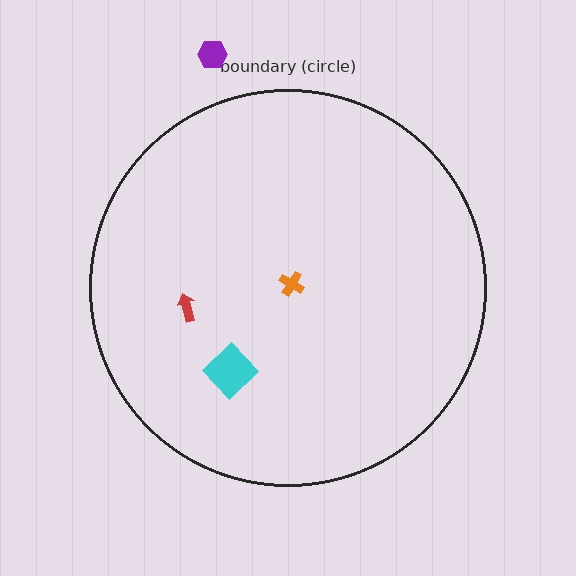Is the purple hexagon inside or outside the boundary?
Outside.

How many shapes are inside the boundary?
3 inside, 1 outside.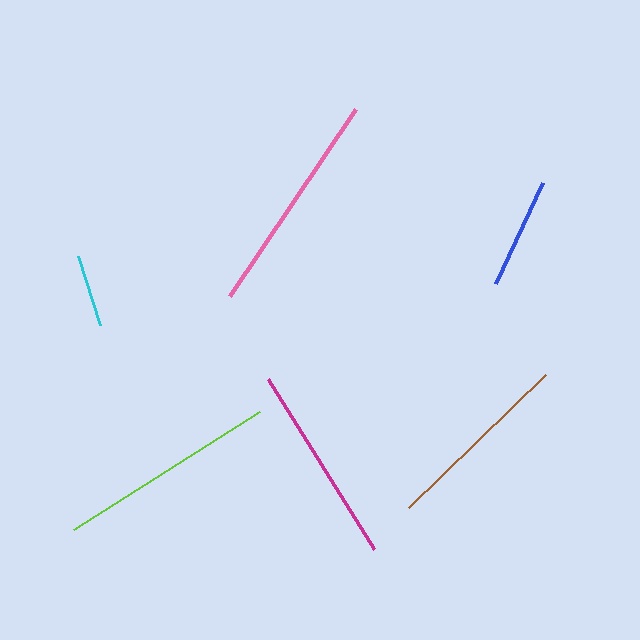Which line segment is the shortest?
The cyan line is the shortest at approximately 73 pixels.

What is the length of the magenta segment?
The magenta segment is approximately 199 pixels long.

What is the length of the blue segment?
The blue segment is approximately 111 pixels long.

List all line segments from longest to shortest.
From longest to shortest: pink, lime, magenta, brown, blue, cyan.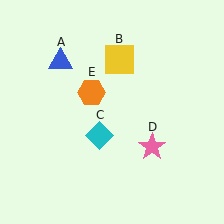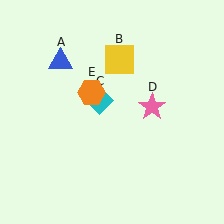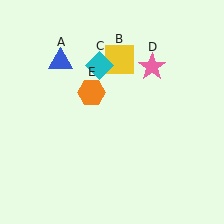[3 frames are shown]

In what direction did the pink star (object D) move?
The pink star (object D) moved up.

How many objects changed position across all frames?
2 objects changed position: cyan diamond (object C), pink star (object D).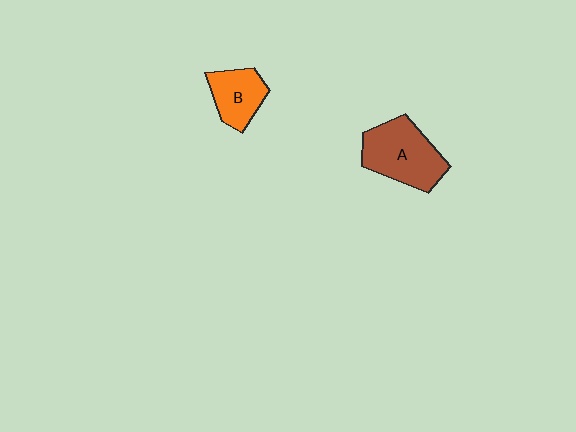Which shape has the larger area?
Shape A (brown).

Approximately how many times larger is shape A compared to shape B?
Approximately 1.6 times.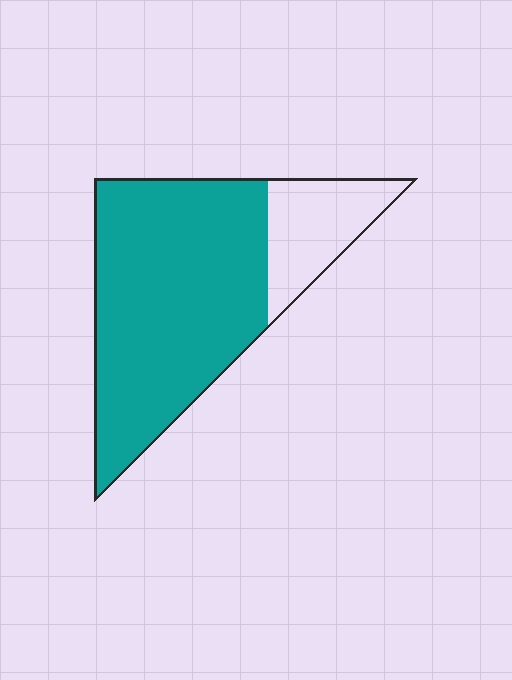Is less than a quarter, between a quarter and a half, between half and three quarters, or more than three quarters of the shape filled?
More than three quarters.